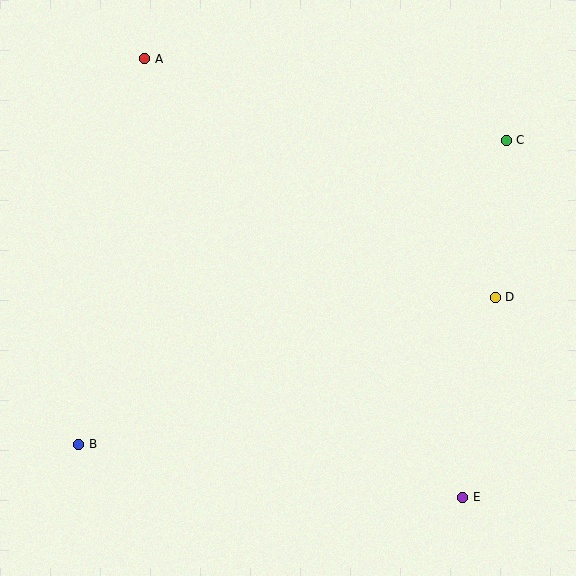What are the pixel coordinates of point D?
Point D is at (495, 297).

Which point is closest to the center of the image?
Point D at (495, 297) is closest to the center.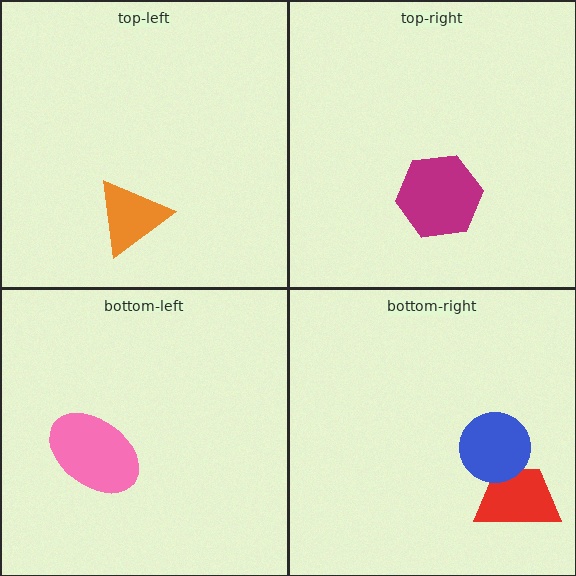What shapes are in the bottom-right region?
The red trapezoid, the blue circle.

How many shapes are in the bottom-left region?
1.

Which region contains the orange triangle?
The top-left region.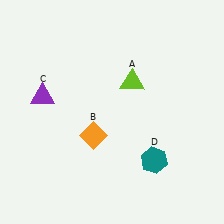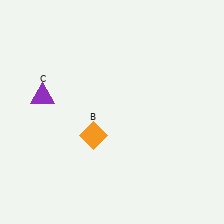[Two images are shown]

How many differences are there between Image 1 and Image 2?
There are 2 differences between the two images.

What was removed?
The lime triangle (A), the teal hexagon (D) were removed in Image 2.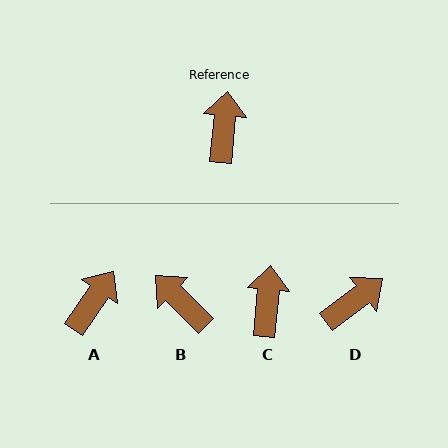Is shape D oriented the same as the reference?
No, it is off by about 47 degrees.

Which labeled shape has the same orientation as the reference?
C.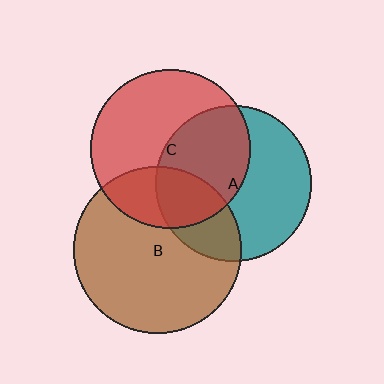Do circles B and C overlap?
Yes.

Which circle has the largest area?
Circle B (brown).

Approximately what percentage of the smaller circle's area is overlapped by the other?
Approximately 25%.